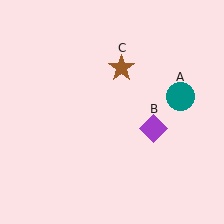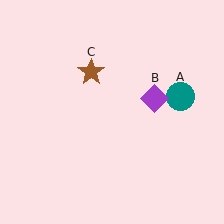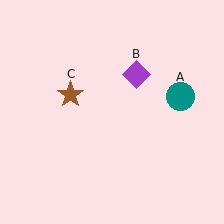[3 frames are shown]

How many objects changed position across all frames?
2 objects changed position: purple diamond (object B), brown star (object C).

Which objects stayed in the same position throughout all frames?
Teal circle (object A) remained stationary.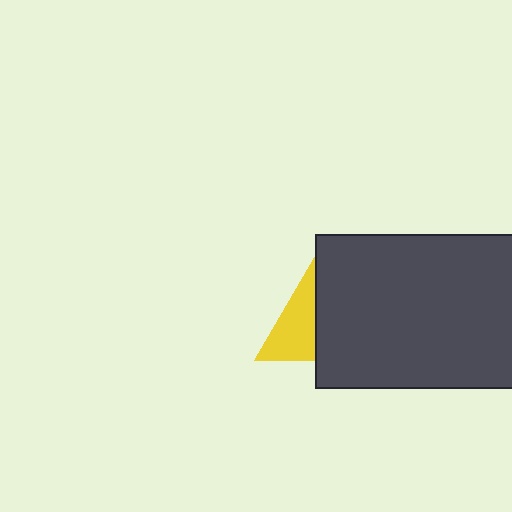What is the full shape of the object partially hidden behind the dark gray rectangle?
The partially hidden object is a yellow triangle.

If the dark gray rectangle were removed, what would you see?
You would see the complete yellow triangle.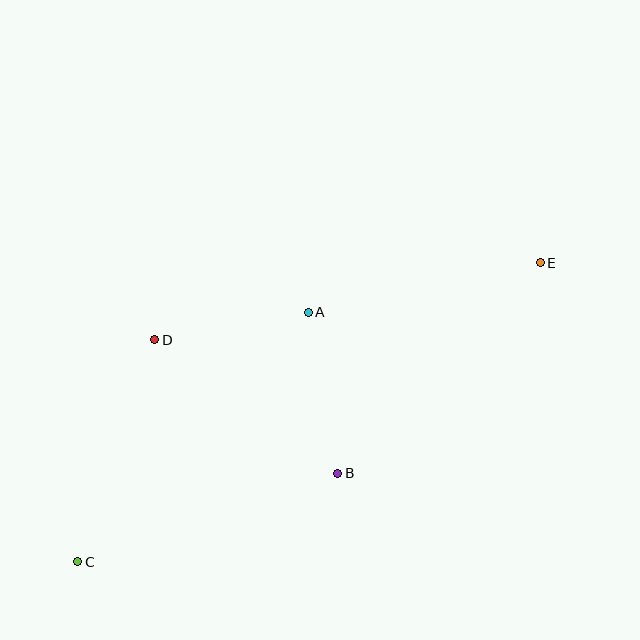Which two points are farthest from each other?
Points C and E are farthest from each other.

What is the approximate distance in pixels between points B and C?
The distance between B and C is approximately 275 pixels.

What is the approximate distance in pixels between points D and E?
The distance between D and E is approximately 393 pixels.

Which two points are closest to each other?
Points A and D are closest to each other.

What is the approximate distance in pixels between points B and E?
The distance between B and E is approximately 292 pixels.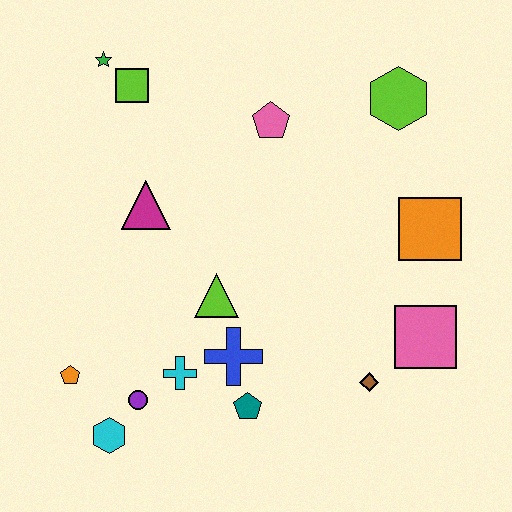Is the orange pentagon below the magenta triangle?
Yes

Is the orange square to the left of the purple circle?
No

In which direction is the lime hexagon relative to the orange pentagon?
The lime hexagon is to the right of the orange pentagon.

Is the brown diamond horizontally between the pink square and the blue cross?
Yes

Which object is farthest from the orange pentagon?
The lime hexagon is farthest from the orange pentagon.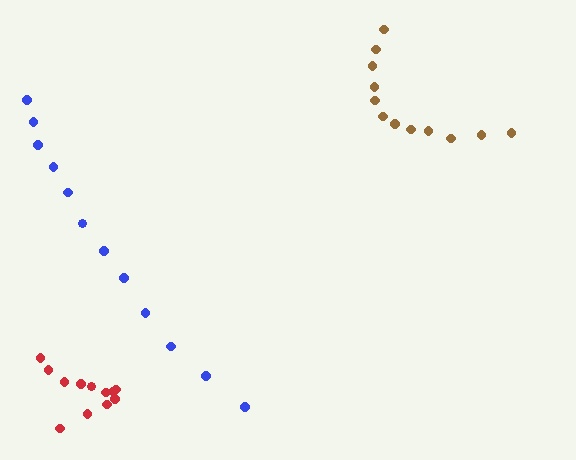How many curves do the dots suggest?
There are 3 distinct paths.